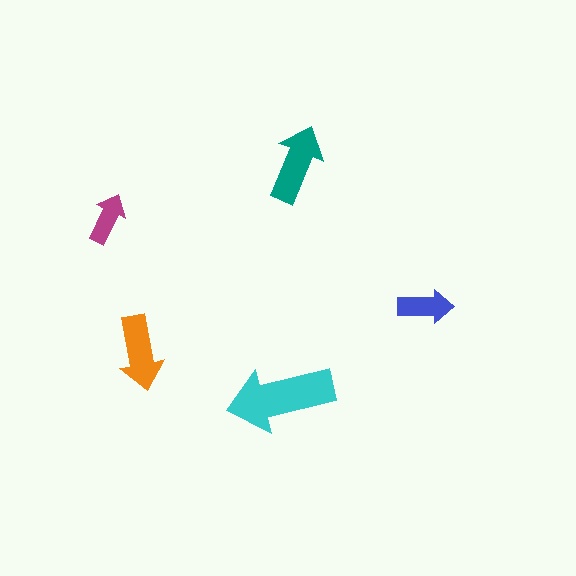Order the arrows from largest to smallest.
the cyan one, the teal one, the orange one, the blue one, the magenta one.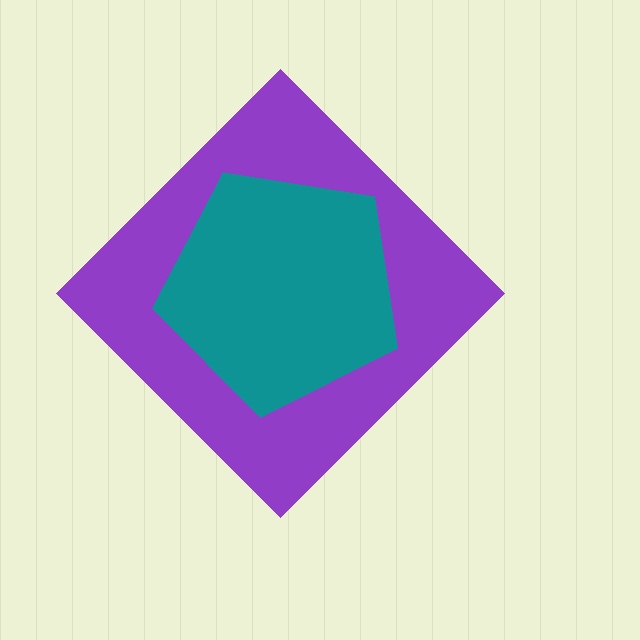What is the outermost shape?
The purple diamond.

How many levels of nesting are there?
2.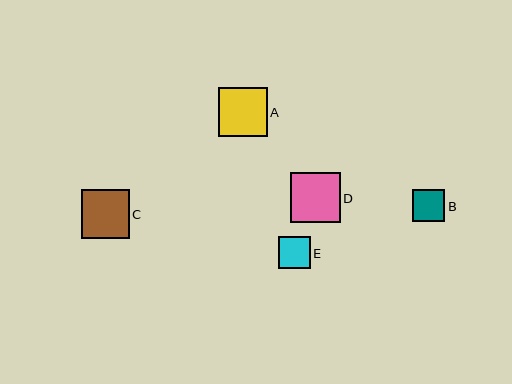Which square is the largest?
Square D is the largest with a size of approximately 50 pixels.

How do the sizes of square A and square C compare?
Square A and square C are approximately the same size.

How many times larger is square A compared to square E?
Square A is approximately 1.6 times the size of square E.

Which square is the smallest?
Square E is the smallest with a size of approximately 32 pixels.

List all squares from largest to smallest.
From largest to smallest: D, A, C, B, E.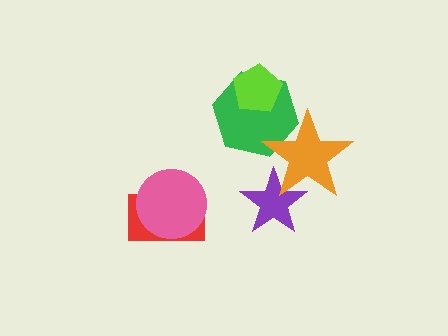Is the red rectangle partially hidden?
Yes, it is partially covered by another shape.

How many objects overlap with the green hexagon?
2 objects overlap with the green hexagon.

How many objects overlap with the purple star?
1 object overlaps with the purple star.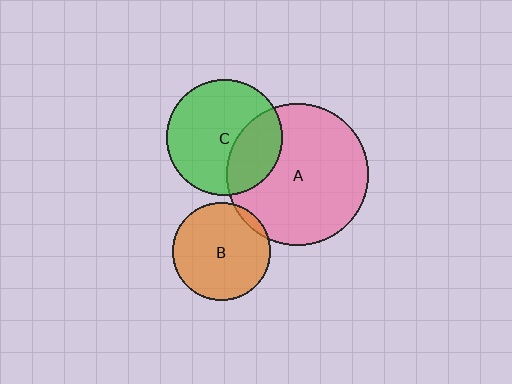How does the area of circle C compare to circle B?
Approximately 1.4 times.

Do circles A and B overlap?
Yes.